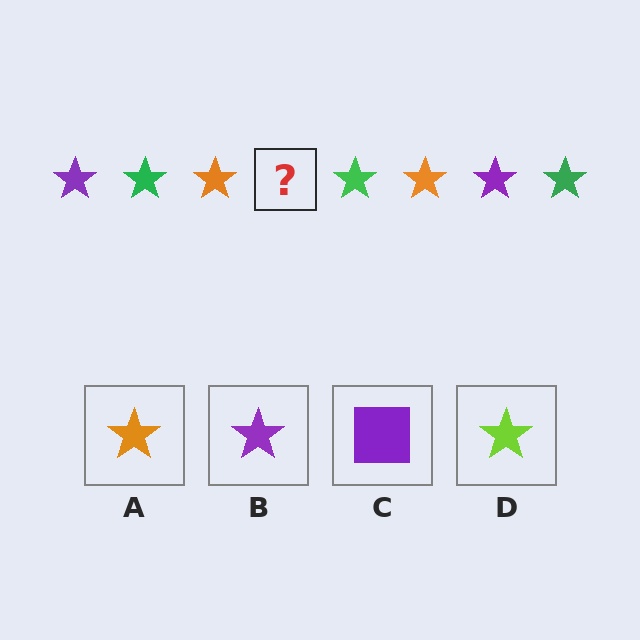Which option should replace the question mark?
Option B.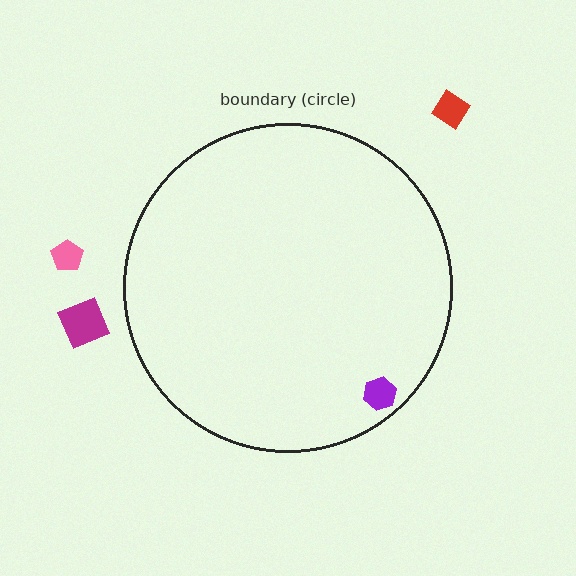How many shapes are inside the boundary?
1 inside, 3 outside.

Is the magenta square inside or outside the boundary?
Outside.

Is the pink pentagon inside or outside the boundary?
Outside.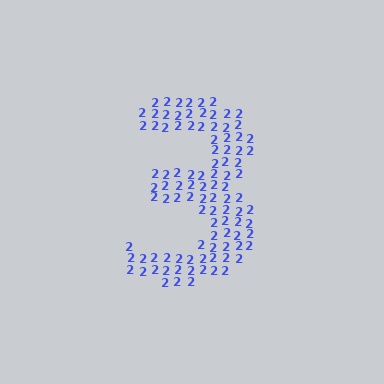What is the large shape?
The large shape is the digit 3.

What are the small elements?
The small elements are digit 2's.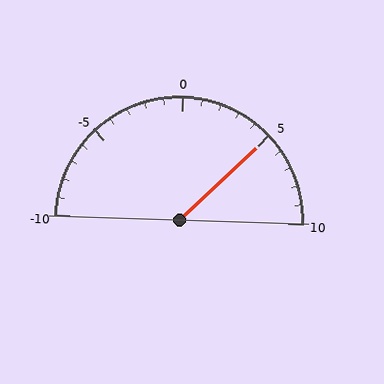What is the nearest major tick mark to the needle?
The nearest major tick mark is 5.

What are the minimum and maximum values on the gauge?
The gauge ranges from -10 to 10.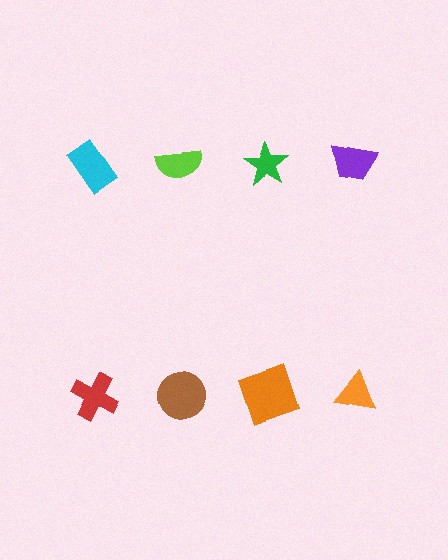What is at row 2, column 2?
A brown circle.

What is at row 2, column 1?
A red cross.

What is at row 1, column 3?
A green star.